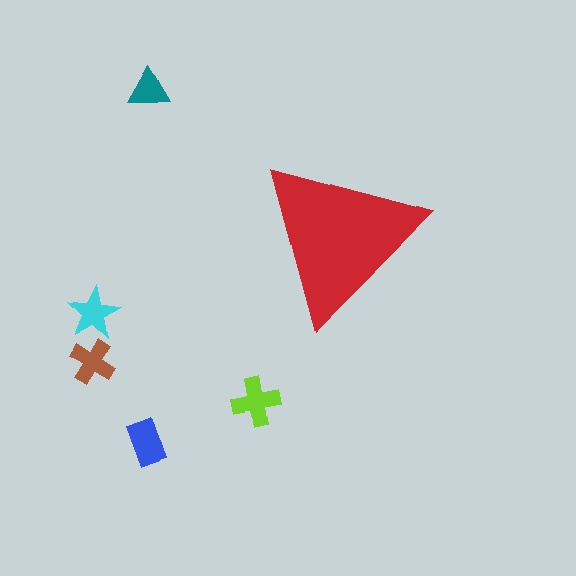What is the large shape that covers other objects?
A red triangle.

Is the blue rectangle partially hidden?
No, the blue rectangle is fully visible.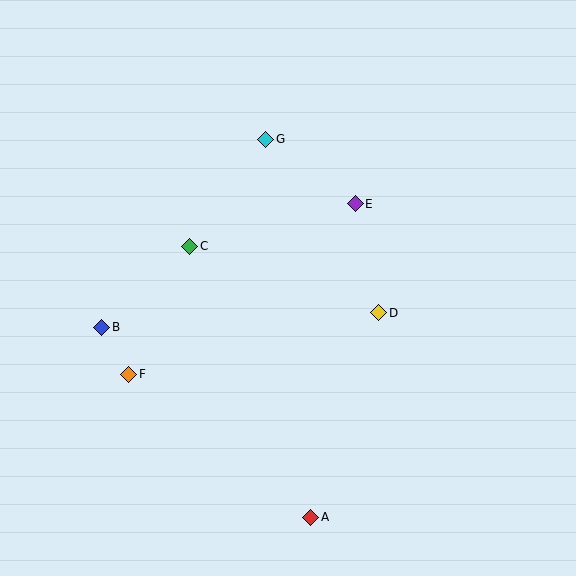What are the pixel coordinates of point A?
Point A is at (311, 517).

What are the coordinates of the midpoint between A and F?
The midpoint between A and F is at (220, 446).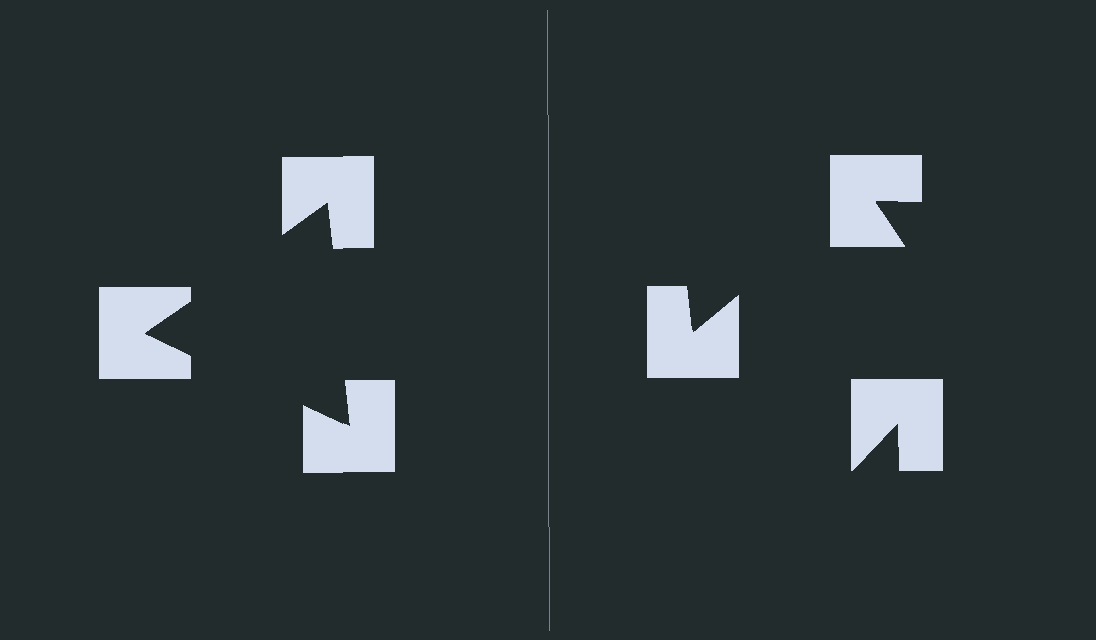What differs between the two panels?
The notched squares are positioned identically on both sides; only the wedge orientations differ. On the left they align to a triangle; on the right they are misaligned.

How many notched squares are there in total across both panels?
6 — 3 on each side.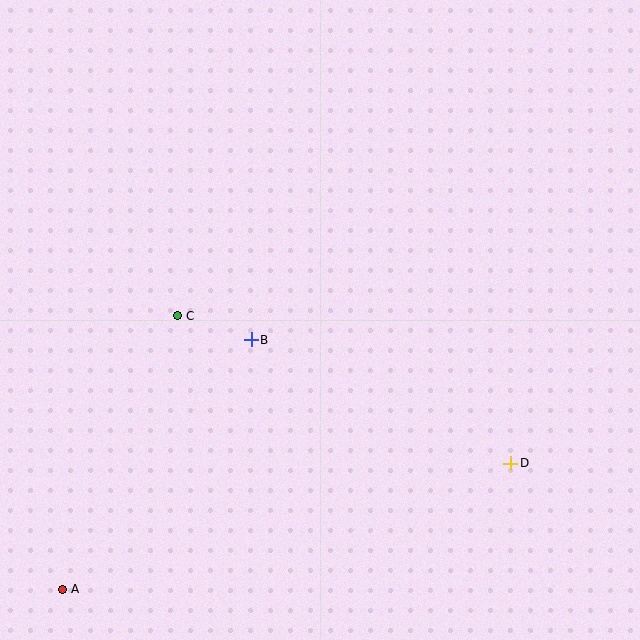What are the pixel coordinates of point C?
Point C is at (177, 316).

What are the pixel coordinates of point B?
Point B is at (251, 340).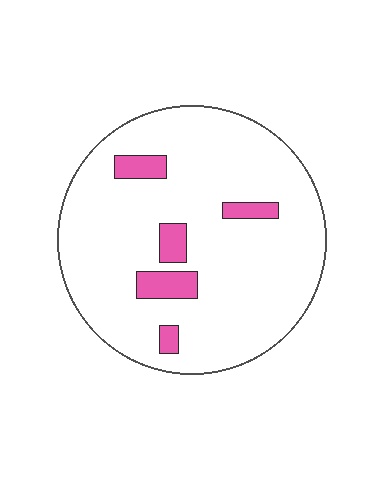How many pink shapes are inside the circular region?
5.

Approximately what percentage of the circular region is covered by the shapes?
Approximately 10%.